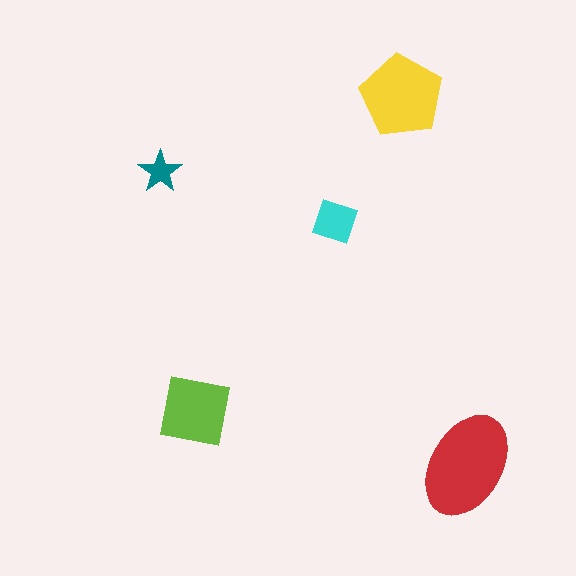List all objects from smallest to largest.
The teal star, the cyan square, the lime square, the yellow pentagon, the red ellipse.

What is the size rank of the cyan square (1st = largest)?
4th.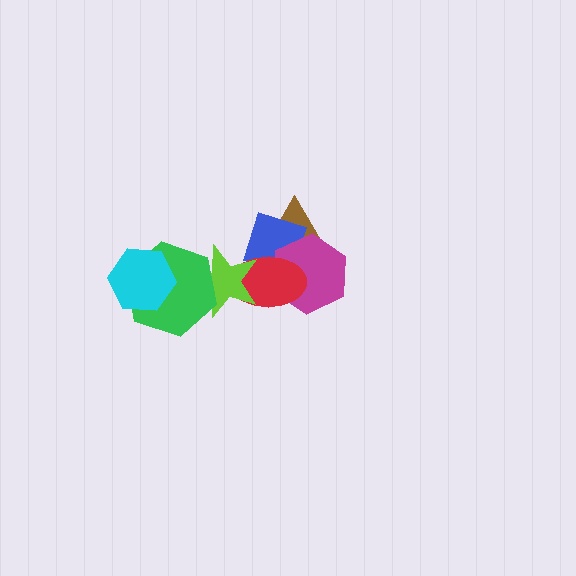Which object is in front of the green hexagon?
The cyan hexagon is in front of the green hexagon.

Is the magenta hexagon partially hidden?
Yes, it is partially covered by another shape.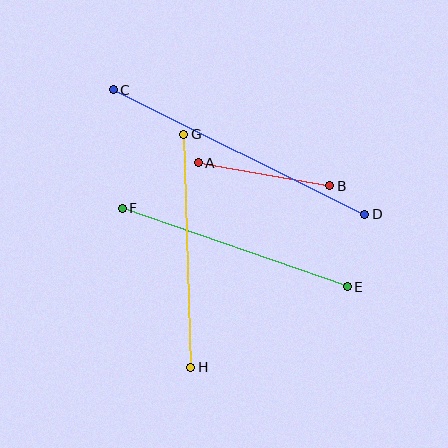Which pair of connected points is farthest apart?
Points C and D are farthest apart.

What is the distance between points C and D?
The distance is approximately 280 pixels.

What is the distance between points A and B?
The distance is approximately 133 pixels.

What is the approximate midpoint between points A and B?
The midpoint is at approximately (264, 174) pixels.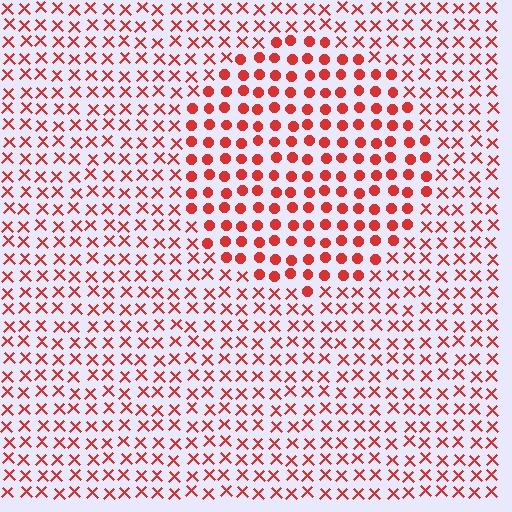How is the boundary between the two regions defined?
The boundary is defined by a change in element shape: circles inside vs. X marks outside. All elements share the same color and spacing.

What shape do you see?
I see a circle.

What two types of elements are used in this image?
The image uses circles inside the circle region and X marks outside it.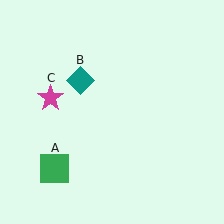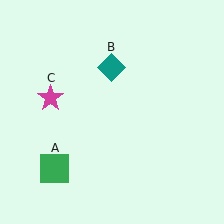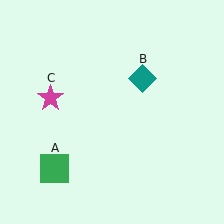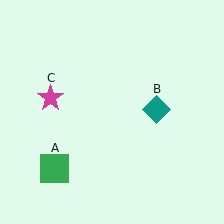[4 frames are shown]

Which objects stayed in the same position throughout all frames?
Green square (object A) and magenta star (object C) remained stationary.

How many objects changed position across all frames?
1 object changed position: teal diamond (object B).